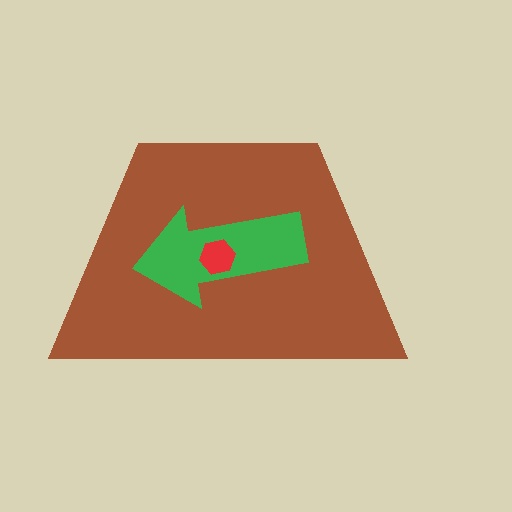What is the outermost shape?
The brown trapezoid.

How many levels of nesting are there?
3.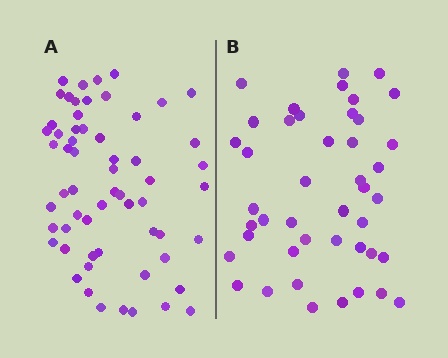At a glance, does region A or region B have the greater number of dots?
Region A (the left region) has more dots.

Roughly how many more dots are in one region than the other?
Region A has approximately 15 more dots than region B.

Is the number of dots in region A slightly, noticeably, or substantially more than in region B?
Region A has noticeably more, but not dramatically so. The ratio is roughly 1.4 to 1.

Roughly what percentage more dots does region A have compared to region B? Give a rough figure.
About 35% more.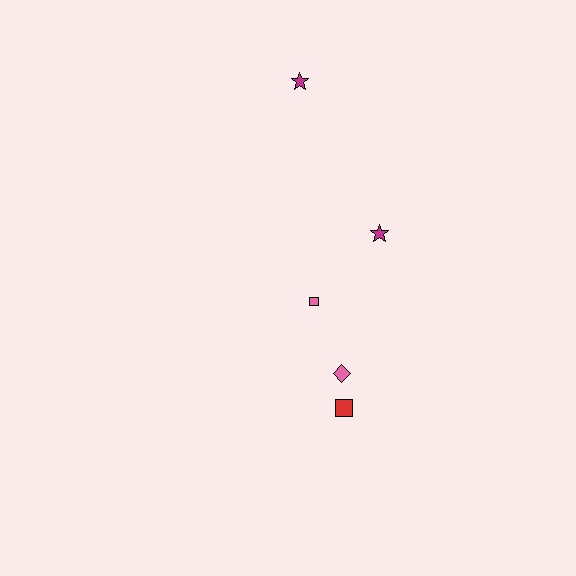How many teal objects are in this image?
There are no teal objects.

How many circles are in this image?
There are no circles.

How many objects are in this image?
There are 5 objects.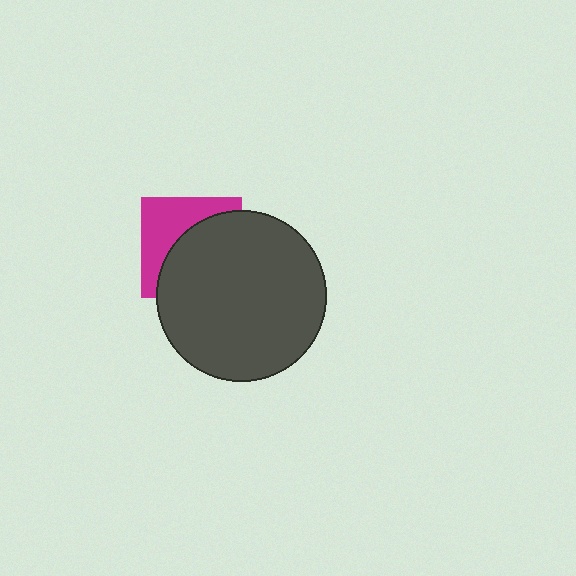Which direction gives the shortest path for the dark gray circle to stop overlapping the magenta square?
Moving toward the lower-right gives the shortest separation.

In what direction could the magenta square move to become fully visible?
The magenta square could move toward the upper-left. That would shift it out from behind the dark gray circle entirely.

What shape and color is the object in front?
The object in front is a dark gray circle.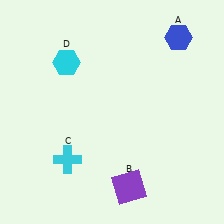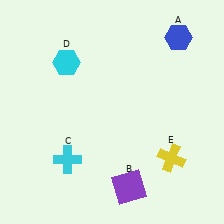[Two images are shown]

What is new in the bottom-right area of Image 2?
A yellow cross (E) was added in the bottom-right area of Image 2.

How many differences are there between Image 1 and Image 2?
There is 1 difference between the two images.